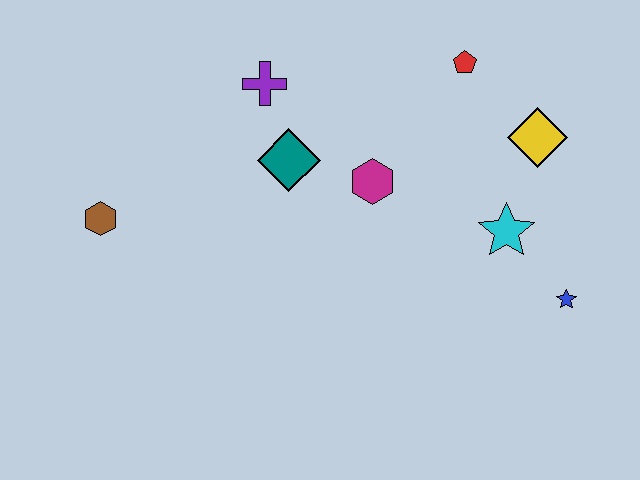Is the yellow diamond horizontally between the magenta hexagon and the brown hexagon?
No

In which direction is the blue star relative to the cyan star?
The blue star is below the cyan star.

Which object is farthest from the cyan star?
The brown hexagon is farthest from the cyan star.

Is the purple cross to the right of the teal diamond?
No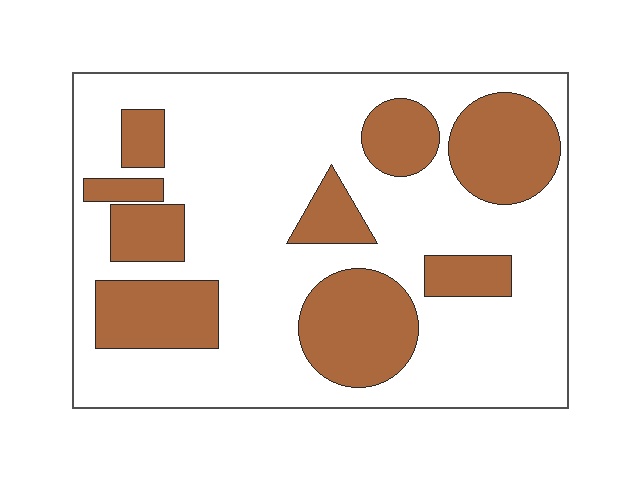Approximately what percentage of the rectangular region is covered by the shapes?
Approximately 30%.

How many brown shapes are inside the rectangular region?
9.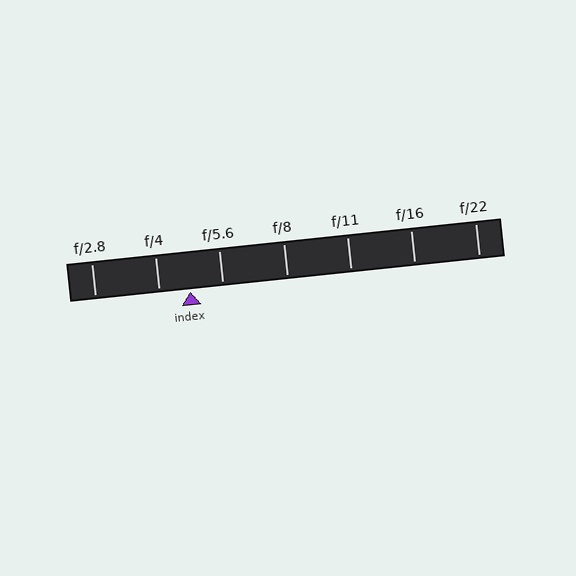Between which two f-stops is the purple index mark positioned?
The index mark is between f/4 and f/5.6.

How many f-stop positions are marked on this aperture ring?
There are 7 f-stop positions marked.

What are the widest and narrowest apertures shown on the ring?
The widest aperture shown is f/2.8 and the narrowest is f/22.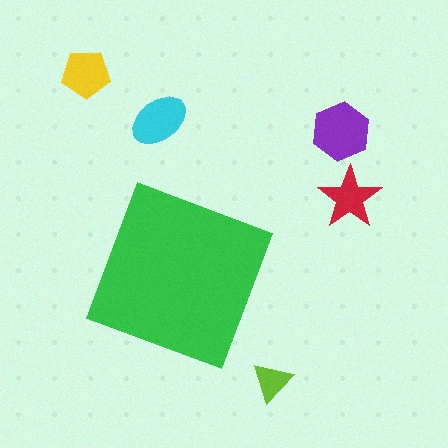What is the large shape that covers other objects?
A green diamond.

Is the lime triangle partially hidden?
No, the lime triangle is fully visible.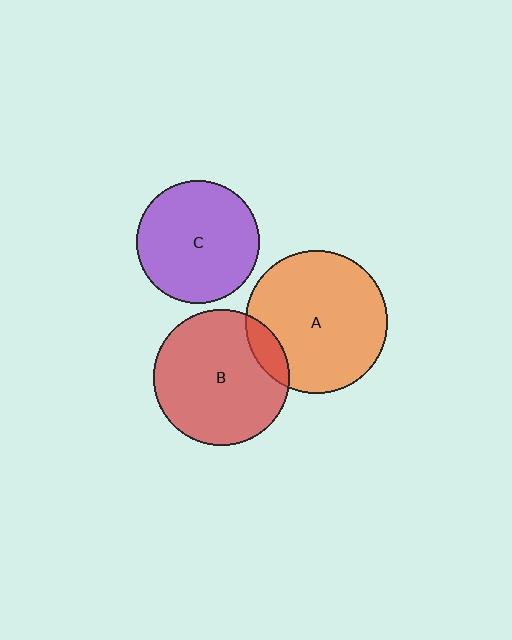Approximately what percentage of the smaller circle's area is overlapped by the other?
Approximately 10%.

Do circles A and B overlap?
Yes.